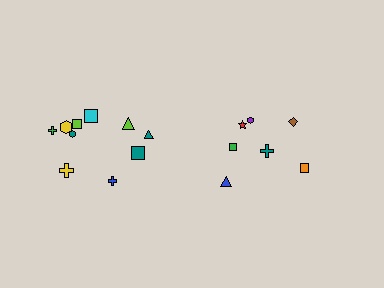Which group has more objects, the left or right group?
The left group.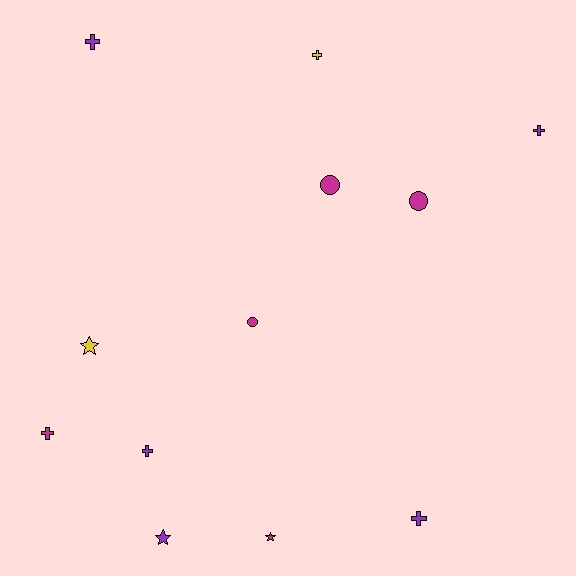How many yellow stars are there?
There is 1 yellow star.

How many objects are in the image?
There are 12 objects.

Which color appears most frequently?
Purple, with 5 objects.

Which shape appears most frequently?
Cross, with 6 objects.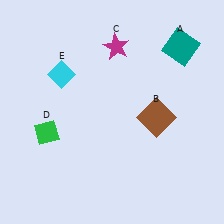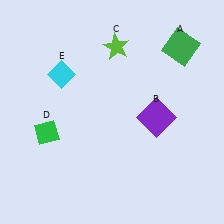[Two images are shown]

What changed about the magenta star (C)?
In Image 1, C is magenta. In Image 2, it changed to lime.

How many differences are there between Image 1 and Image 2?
There are 3 differences between the two images.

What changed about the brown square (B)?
In Image 1, B is brown. In Image 2, it changed to purple.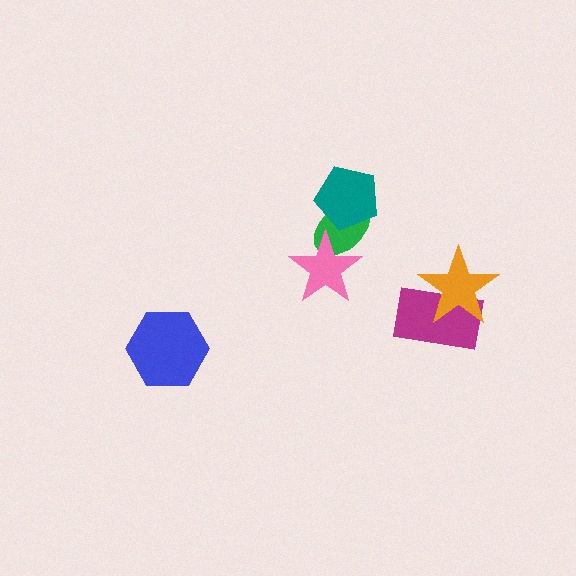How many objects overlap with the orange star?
1 object overlaps with the orange star.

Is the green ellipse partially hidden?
Yes, it is partially covered by another shape.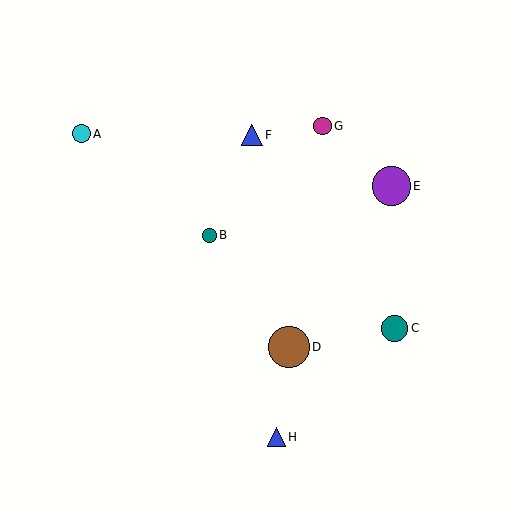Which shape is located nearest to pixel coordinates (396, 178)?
The purple circle (labeled E) at (391, 186) is nearest to that location.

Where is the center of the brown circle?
The center of the brown circle is at (289, 347).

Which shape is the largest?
The brown circle (labeled D) is the largest.